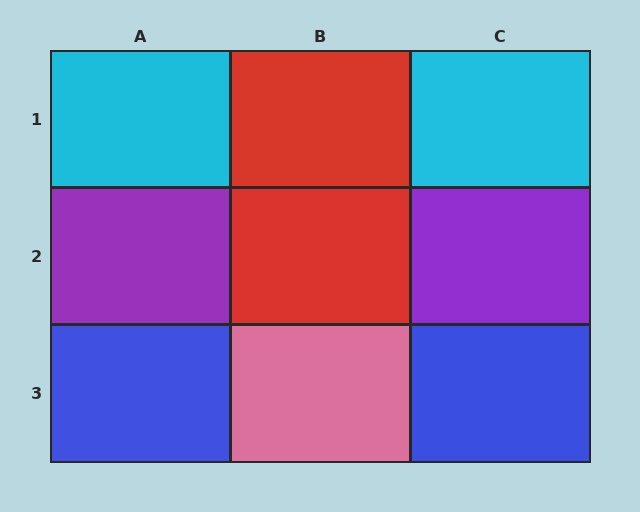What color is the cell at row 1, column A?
Cyan.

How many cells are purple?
2 cells are purple.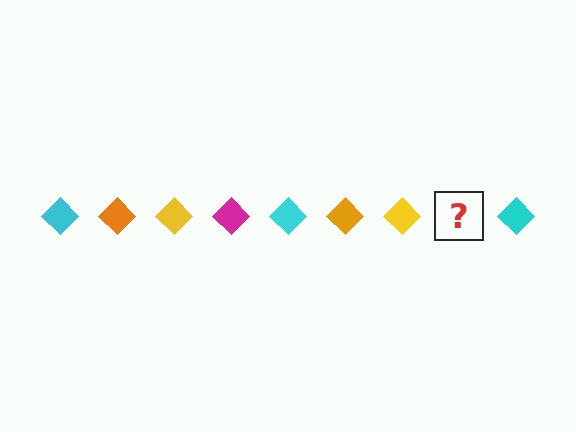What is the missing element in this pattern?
The missing element is a magenta diamond.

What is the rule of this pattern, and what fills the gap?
The rule is that the pattern cycles through cyan, orange, yellow, magenta diamonds. The gap should be filled with a magenta diamond.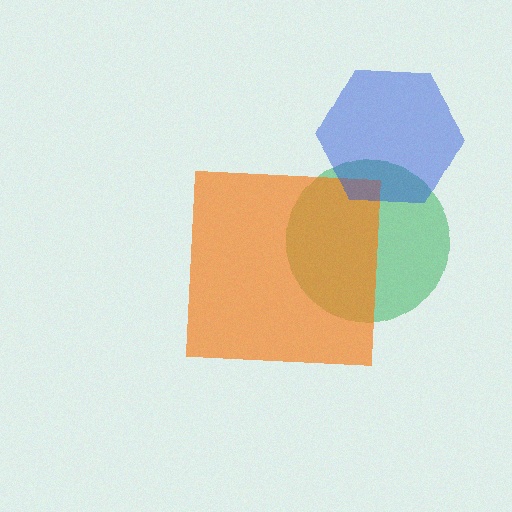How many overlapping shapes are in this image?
There are 3 overlapping shapes in the image.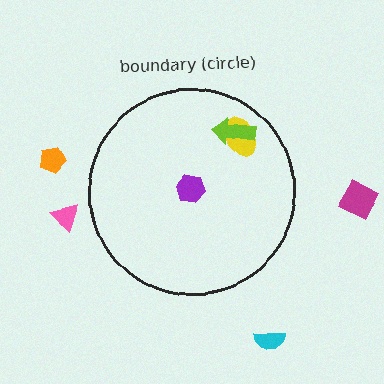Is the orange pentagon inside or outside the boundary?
Outside.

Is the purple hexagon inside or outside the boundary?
Inside.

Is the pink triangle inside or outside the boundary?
Outside.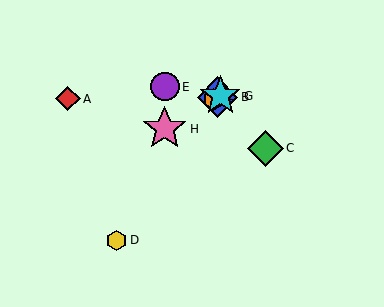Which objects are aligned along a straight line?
Objects B, F, G, H are aligned along a straight line.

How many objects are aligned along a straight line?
4 objects (B, F, G, H) are aligned along a straight line.